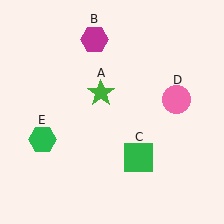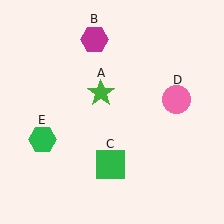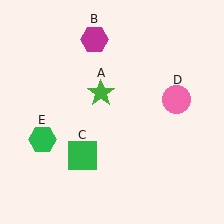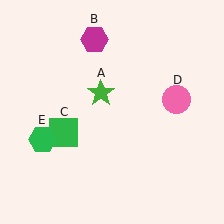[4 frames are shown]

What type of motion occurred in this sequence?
The green square (object C) rotated clockwise around the center of the scene.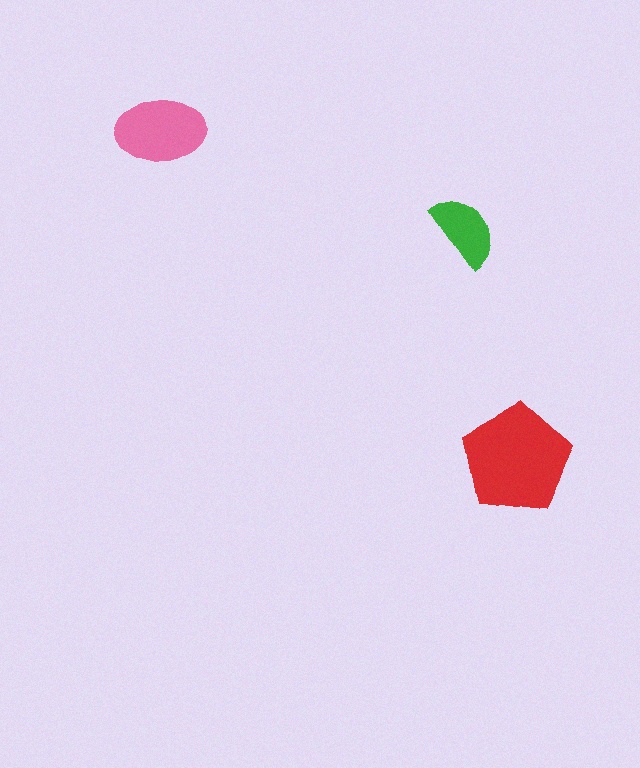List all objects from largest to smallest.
The red pentagon, the pink ellipse, the green semicircle.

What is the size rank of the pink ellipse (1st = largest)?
2nd.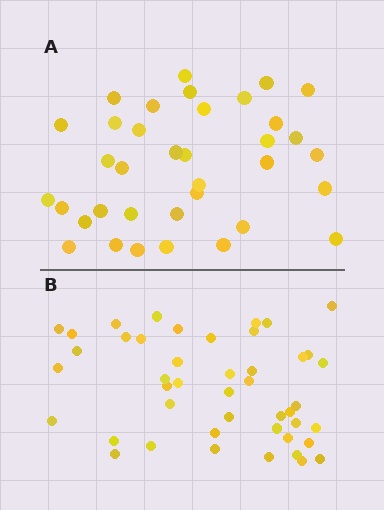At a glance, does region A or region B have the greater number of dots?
Region B (the bottom region) has more dots.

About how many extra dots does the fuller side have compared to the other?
Region B has roughly 8 or so more dots than region A.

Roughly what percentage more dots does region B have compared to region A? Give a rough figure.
About 25% more.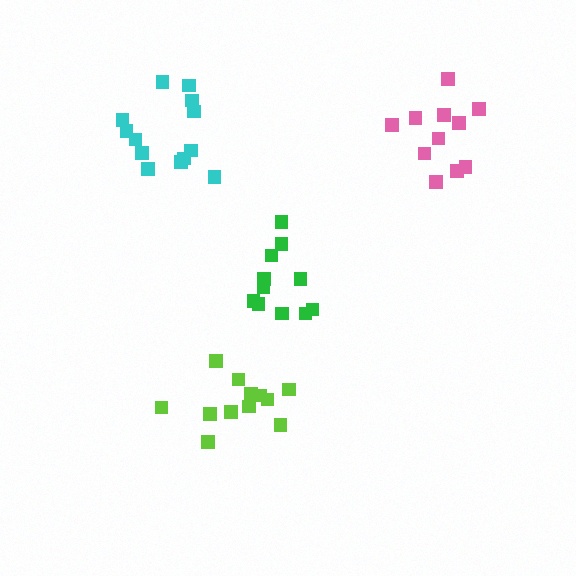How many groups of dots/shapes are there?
There are 4 groups.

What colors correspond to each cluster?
The clusters are colored: pink, green, cyan, lime.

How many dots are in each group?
Group 1: 11 dots, Group 2: 11 dots, Group 3: 13 dots, Group 4: 12 dots (47 total).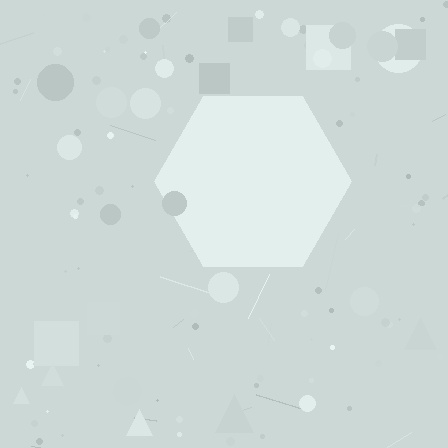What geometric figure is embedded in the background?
A hexagon is embedded in the background.